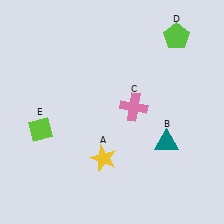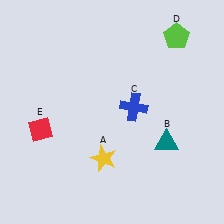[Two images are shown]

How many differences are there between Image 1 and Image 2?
There are 2 differences between the two images.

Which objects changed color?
C changed from pink to blue. E changed from lime to red.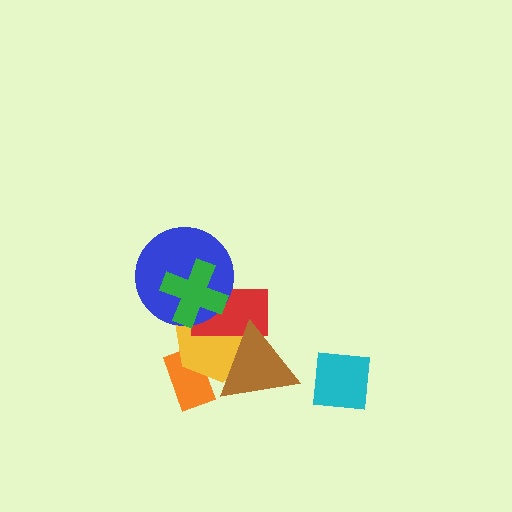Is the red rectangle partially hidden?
Yes, it is partially covered by another shape.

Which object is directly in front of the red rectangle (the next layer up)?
The blue circle is directly in front of the red rectangle.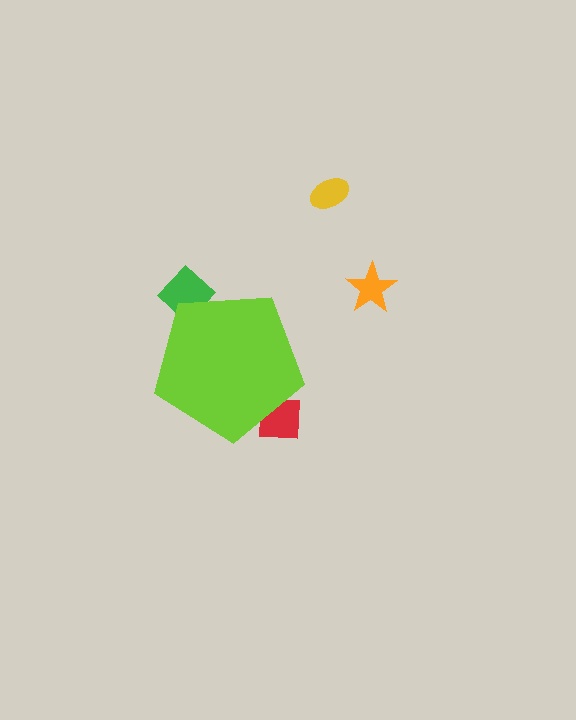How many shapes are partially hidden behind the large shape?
2 shapes are partially hidden.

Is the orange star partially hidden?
No, the orange star is fully visible.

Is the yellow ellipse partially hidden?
No, the yellow ellipse is fully visible.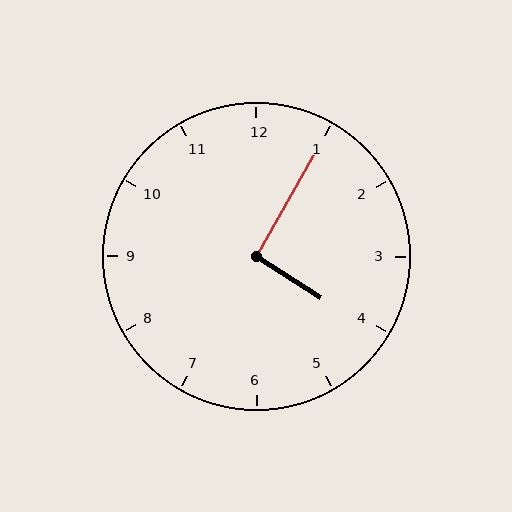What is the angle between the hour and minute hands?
Approximately 92 degrees.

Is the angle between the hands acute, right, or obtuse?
It is right.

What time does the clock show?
4:05.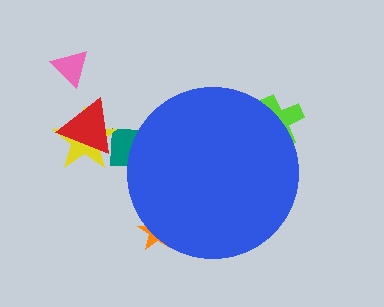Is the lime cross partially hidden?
Yes, the lime cross is partially hidden behind the blue circle.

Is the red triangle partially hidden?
No, the red triangle is fully visible.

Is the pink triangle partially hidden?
No, the pink triangle is fully visible.